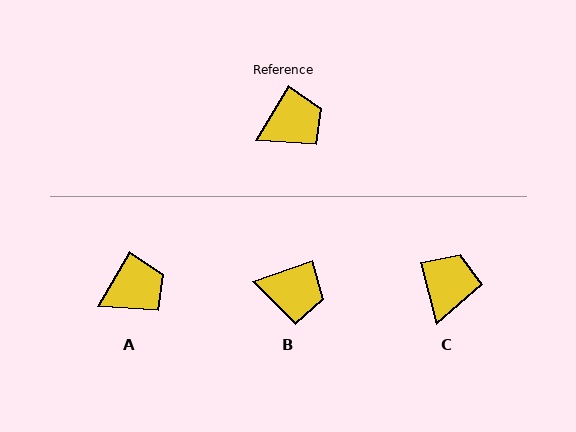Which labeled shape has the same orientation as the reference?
A.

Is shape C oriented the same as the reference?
No, it is off by about 45 degrees.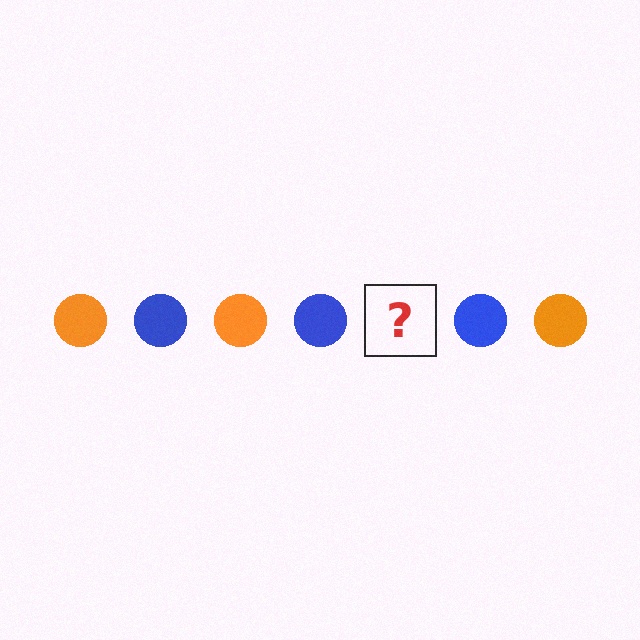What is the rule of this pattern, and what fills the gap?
The rule is that the pattern cycles through orange, blue circles. The gap should be filled with an orange circle.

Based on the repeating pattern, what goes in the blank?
The blank should be an orange circle.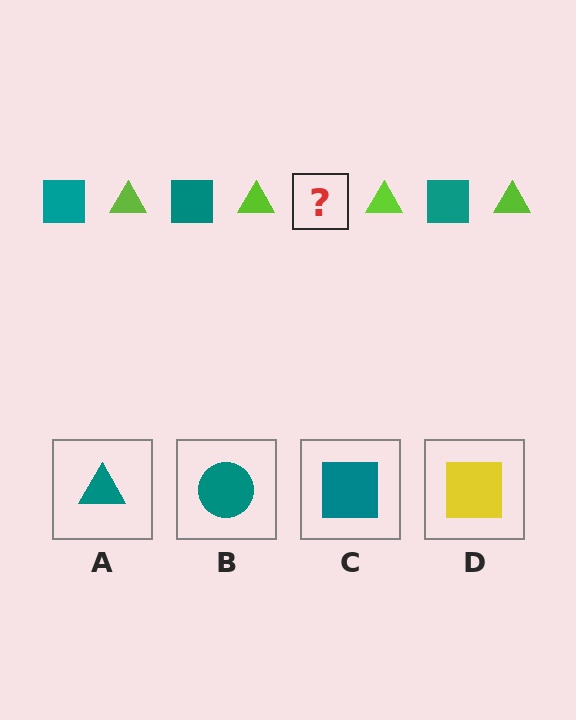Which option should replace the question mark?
Option C.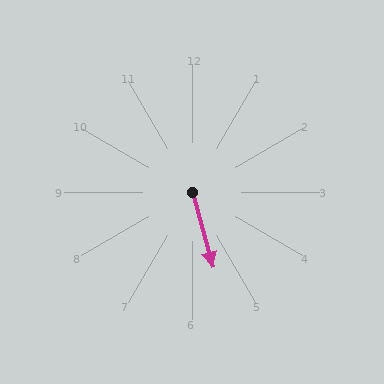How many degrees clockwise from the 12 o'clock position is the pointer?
Approximately 164 degrees.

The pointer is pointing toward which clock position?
Roughly 5 o'clock.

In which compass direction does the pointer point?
South.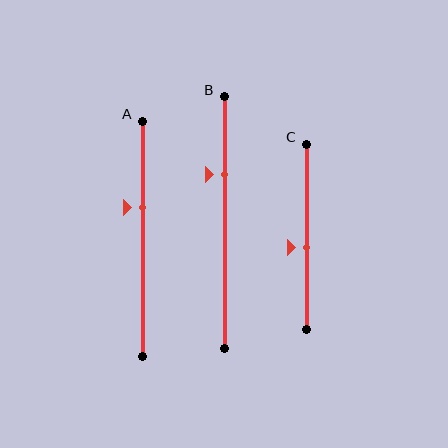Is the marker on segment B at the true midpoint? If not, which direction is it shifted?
No, the marker on segment B is shifted upward by about 19% of the segment length.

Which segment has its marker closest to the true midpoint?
Segment C has its marker closest to the true midpoint.